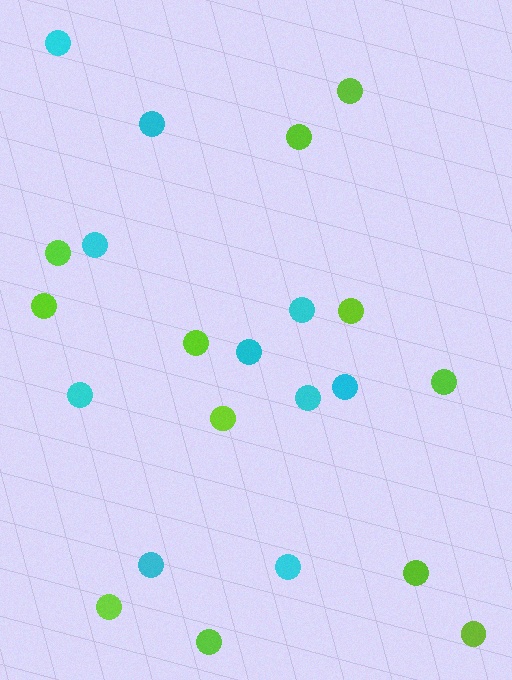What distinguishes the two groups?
There are 2 groups: one group of cyan circles (10) and one group of lime circles (12).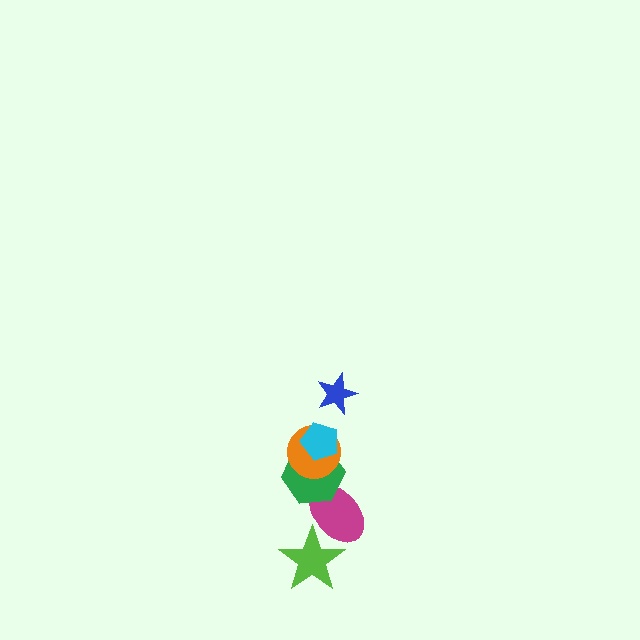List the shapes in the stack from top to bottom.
From top to bottom: the blue star, the cyan pentagon, the orange circle, the green hexagon, the magenta ellipse, the lime star.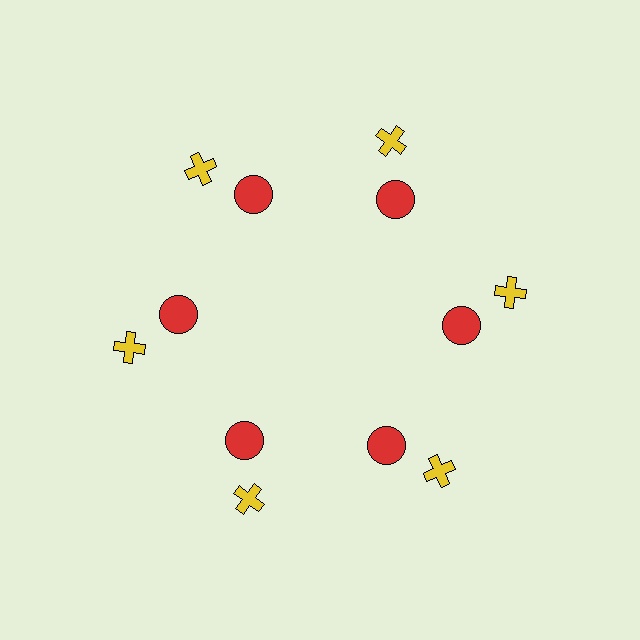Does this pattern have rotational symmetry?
Yes, this pattern has 6-fold rotational symmetry. It looks the same after rotating 60 degrees around the center.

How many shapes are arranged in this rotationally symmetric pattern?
There are 12 shapes, arranged in 6 groups of 2.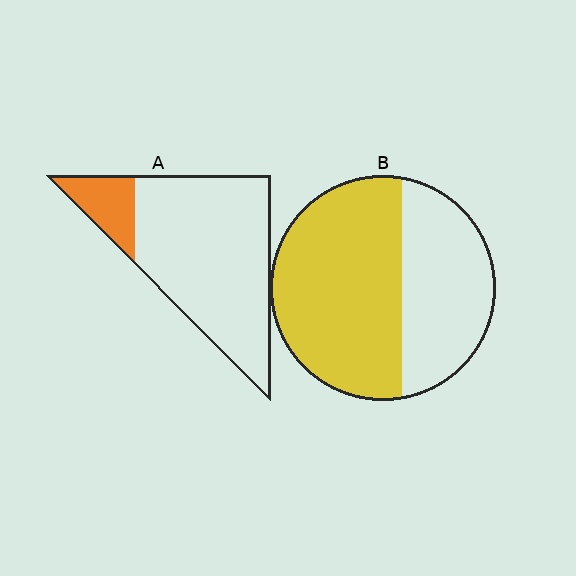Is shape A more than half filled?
No.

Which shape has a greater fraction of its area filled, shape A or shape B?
Shape B.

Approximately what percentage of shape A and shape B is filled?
A is approximately 15% and B is approximately 60%.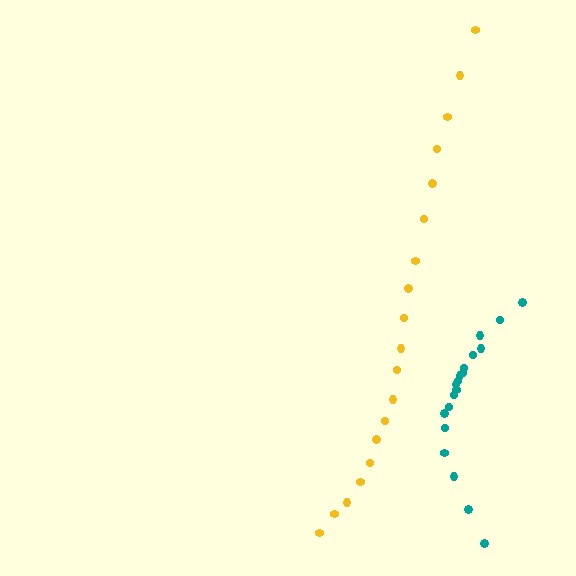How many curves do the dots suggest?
There are 2 distinct paths.